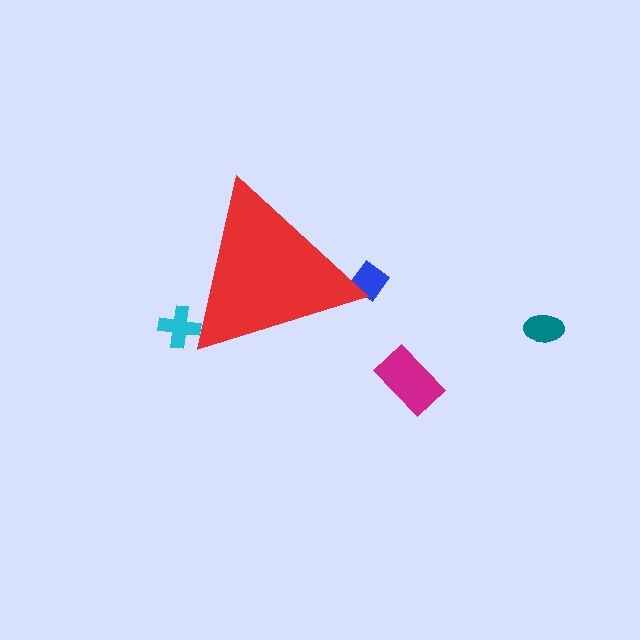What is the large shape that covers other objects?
A red triangle.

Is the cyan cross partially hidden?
Yes, the cyan cross is partially hidden behind the red triangle.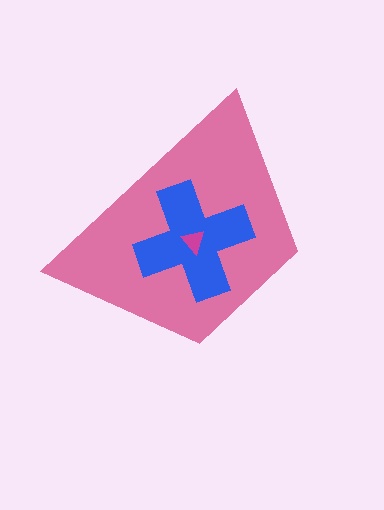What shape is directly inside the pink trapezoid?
The blue cross.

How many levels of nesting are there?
3.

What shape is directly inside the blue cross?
The magenta triangle.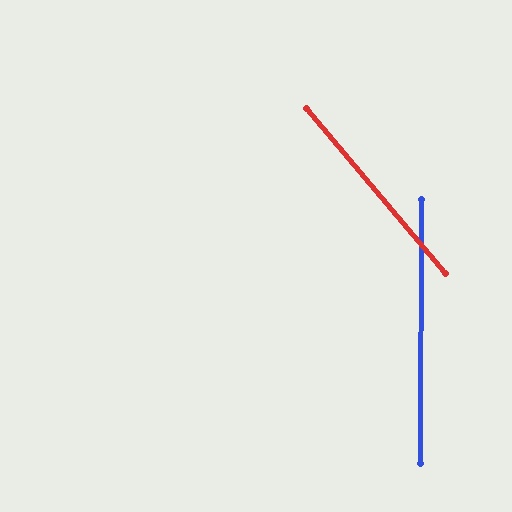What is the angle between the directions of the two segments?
Approximately 41 degrees.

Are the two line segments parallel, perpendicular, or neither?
Neither parallel nor perpendicular — they differ by about 41°.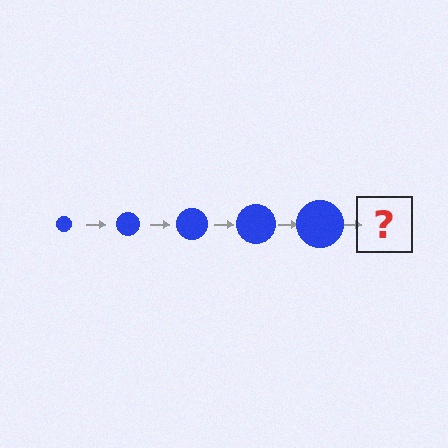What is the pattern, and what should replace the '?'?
The pattern is that the circle gets progressively larger each step. The '?' should be a blue circle, larger than the previous one.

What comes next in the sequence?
The next element should be a blue circle, larger than the previous one.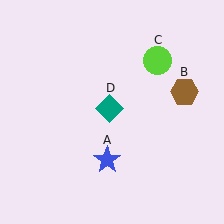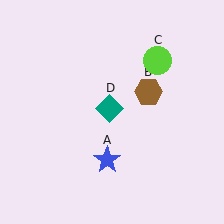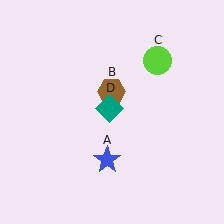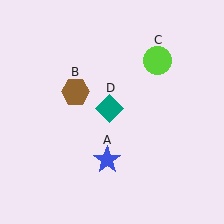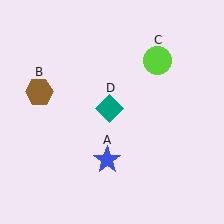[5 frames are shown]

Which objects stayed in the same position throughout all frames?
Blue star (object A) and lime circle (object C) and teal diamond (object D) remained stationary.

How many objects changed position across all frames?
1 object changed position: brown hexagon (object B).